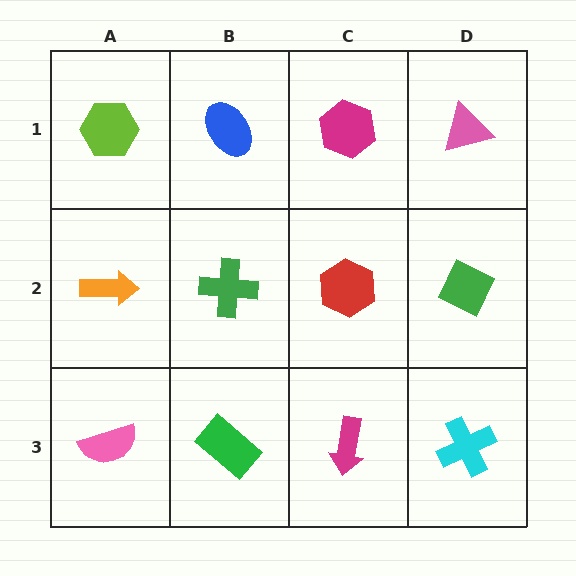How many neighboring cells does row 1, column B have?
3.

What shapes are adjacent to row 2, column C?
A magenta hexagon (row 1, column C), a magenta arrow (row 3, column C), a green cross (row 2, column B), a green diamond (row 2, column D).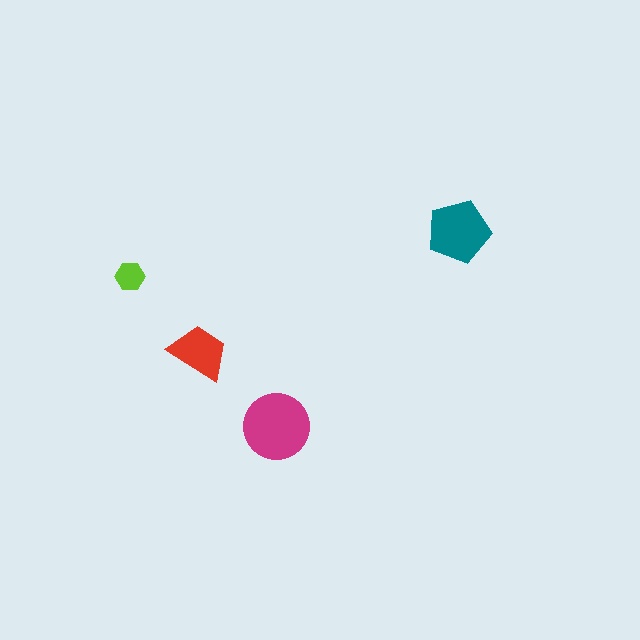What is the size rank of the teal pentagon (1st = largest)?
2nd.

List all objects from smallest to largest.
The lime hexagon, the red trapezoid, the teal pentagon, the magenta circle.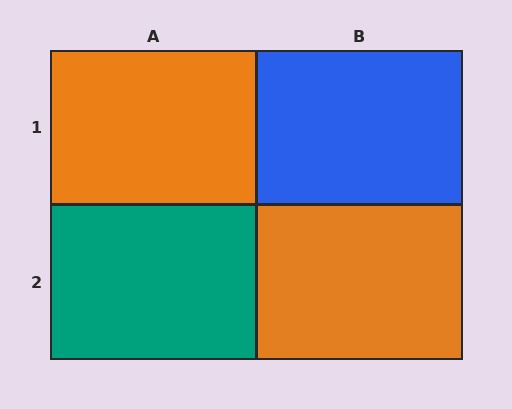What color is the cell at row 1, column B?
Blue.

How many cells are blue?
1 cell is blue.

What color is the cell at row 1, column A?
Orange.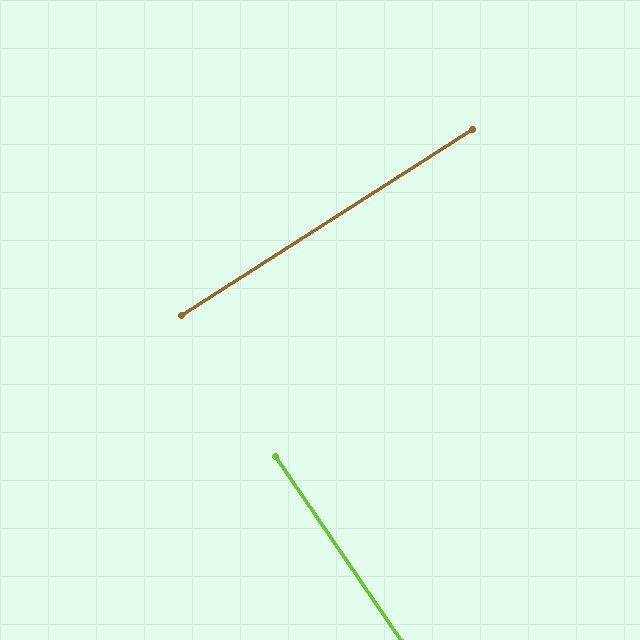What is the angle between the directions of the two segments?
Approximately 88 degrees.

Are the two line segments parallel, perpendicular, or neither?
Perpendicular — they meet at approximately 88°.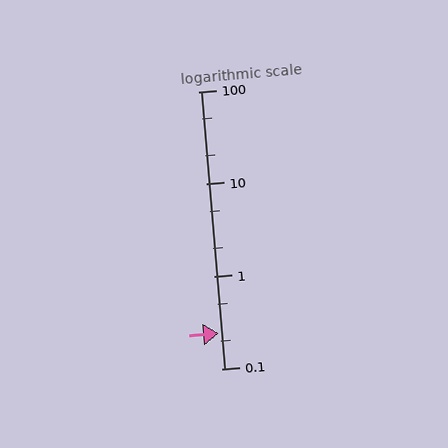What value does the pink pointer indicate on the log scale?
The pointer indicates approximately 0.24.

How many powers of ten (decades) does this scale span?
The scale spans 3 decades, from 0.1 to 100.